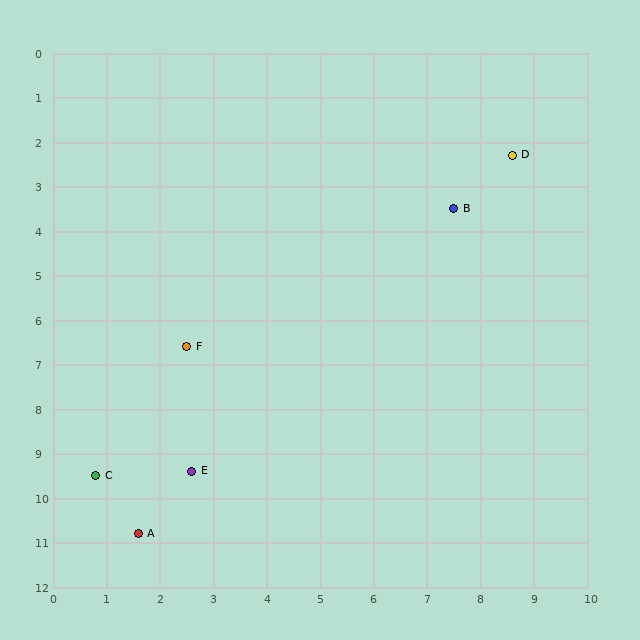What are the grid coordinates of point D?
Point D is at approximately (8.6, 2.3).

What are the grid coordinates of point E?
Point E is at approximately (2.6, 9.4).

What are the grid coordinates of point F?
Point F is at approximately (2.5, 6.6).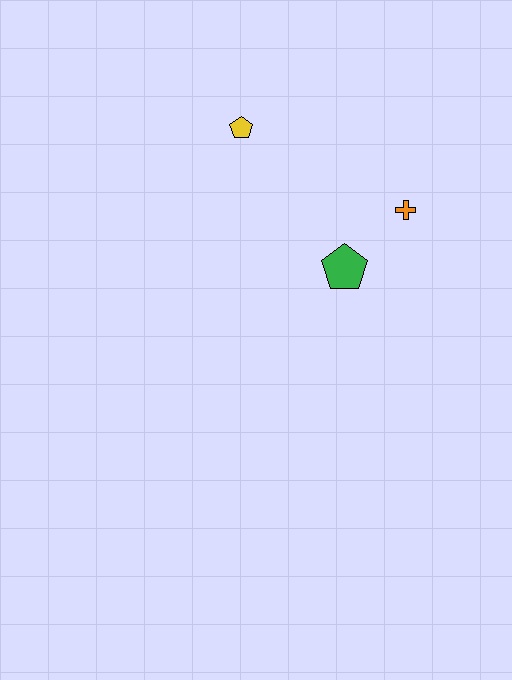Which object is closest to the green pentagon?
The orange cross is closest to the green pentagon.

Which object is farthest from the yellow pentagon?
The orange cross is farthest from the yellow pentagon.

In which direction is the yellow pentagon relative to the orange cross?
The yellow pentagon is to the left of the orange cross.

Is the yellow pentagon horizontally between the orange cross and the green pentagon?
No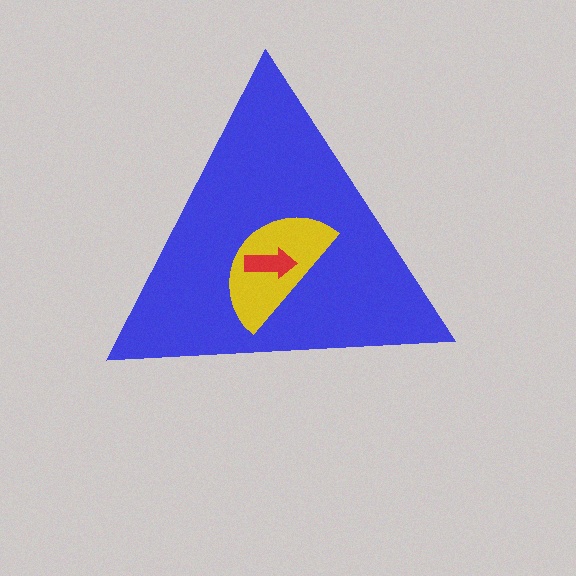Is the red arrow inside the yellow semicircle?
Yes.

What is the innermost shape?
The red arrow.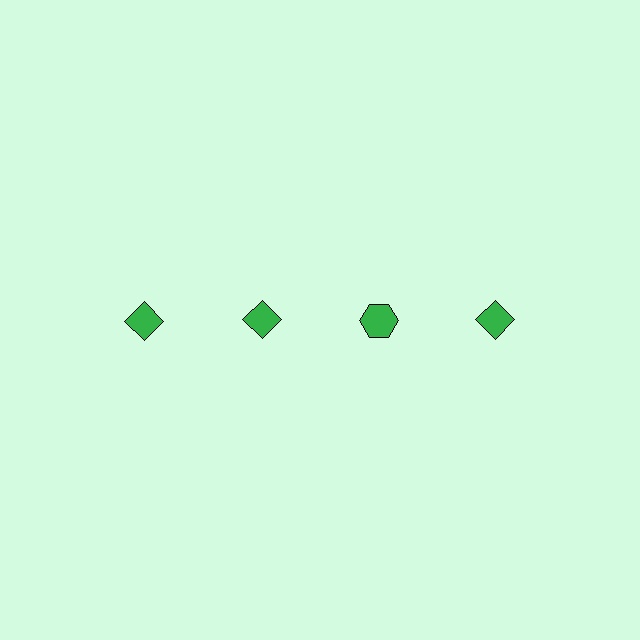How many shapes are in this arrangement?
There are 4 shapes arranged in a grid pattern.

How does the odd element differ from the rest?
It has a different shape: hexagon instead of diamond.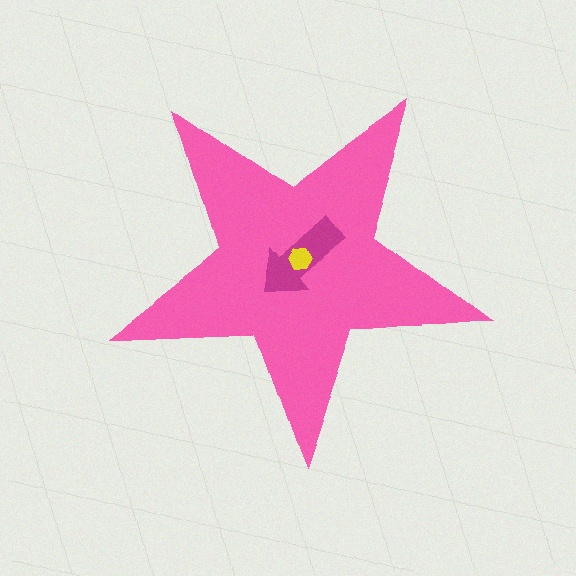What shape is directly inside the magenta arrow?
The yellow hexagon.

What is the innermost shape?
The yellow hexagon.